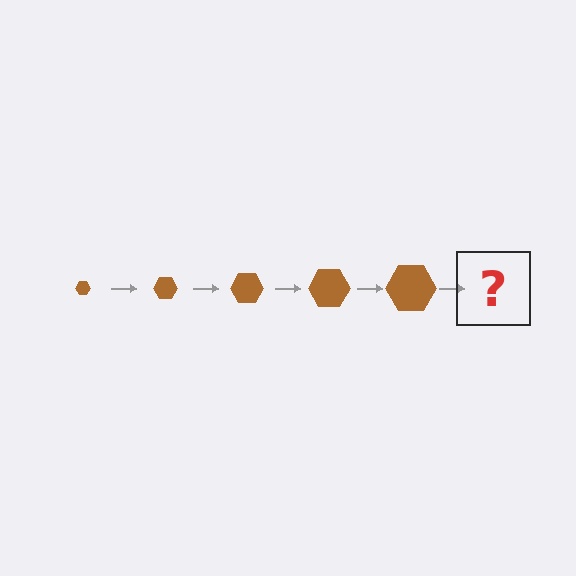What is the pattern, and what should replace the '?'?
The pattern is that the hexagon gets progressively larger each step. The '?' should be a brown hexagon, larger than the previous one.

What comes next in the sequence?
The next element should be a brown hexagon, larger than the previous one.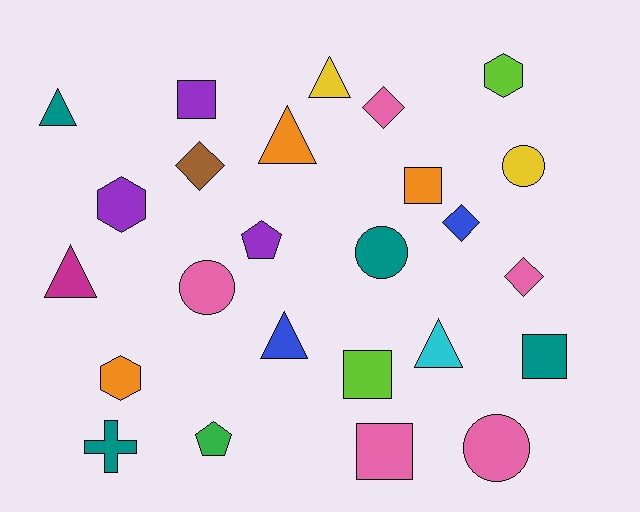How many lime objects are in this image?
There are 2 lime objects.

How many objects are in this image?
There are 25 objects.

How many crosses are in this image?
There is 1 cross.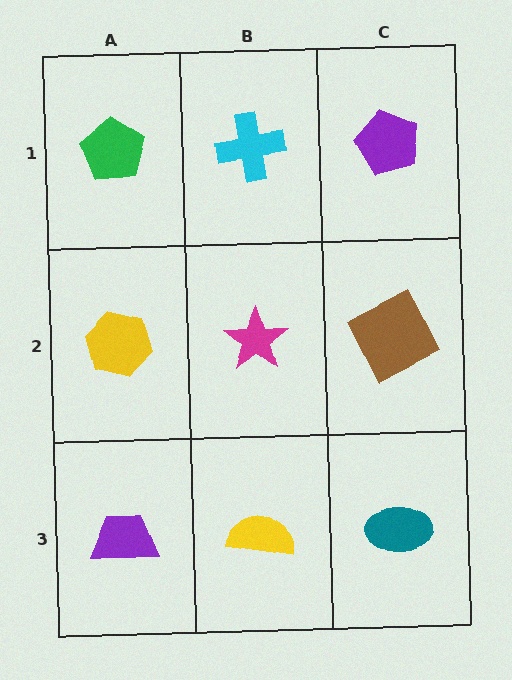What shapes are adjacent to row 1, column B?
A magenta star (row 2, column B), a green pentagon (row 1, column A), a purple pentagon (row 1, column C).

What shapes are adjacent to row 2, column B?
A cyan cross (row 1, column B), a yellow semicircle (row 3, column B), a yellow hexagon (row 2, column A), a brown square (row 2, column C).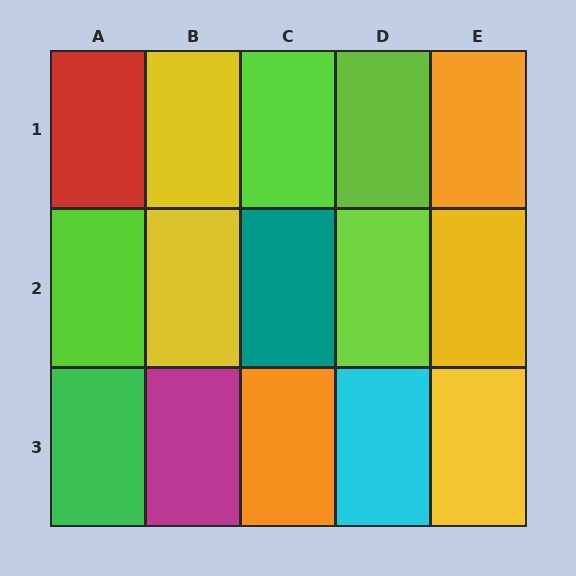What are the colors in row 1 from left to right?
Red, yellow, lime, lime, orange.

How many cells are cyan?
1 cell is cyan.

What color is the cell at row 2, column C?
Teal.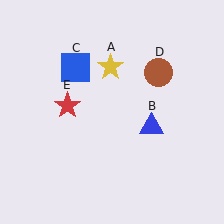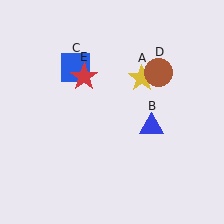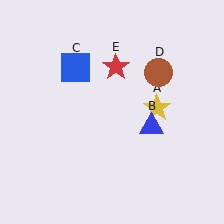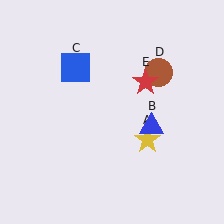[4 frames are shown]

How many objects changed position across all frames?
2 objects changed position: yellow star (object A), red star (object E).